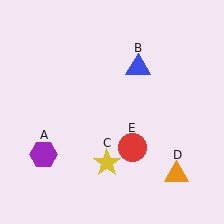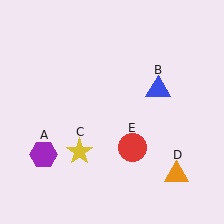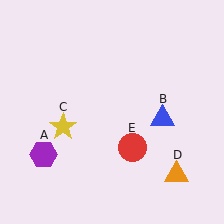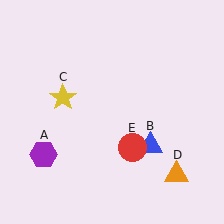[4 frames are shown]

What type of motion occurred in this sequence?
The blue triangle (object B), yellow star (object C) rotated clockwise around the center of the scene.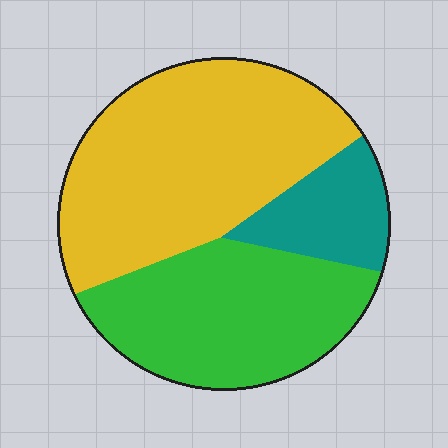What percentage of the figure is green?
Green covers 36% of the figure.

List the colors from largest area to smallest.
From largest to smallest: yellow, green, teal.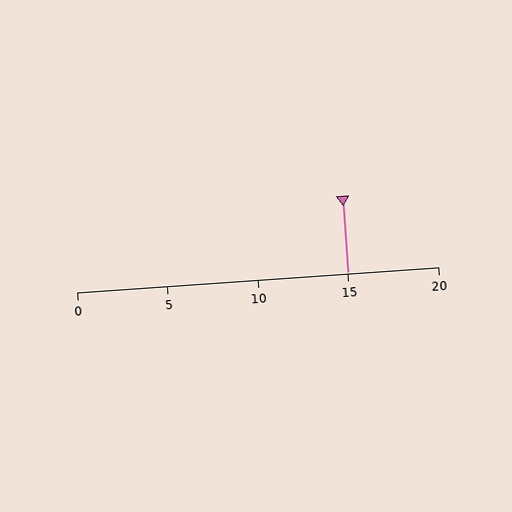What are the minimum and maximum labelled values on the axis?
The axis runs from 0 to 20.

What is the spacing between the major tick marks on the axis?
The major ticks are spaced 5 apart.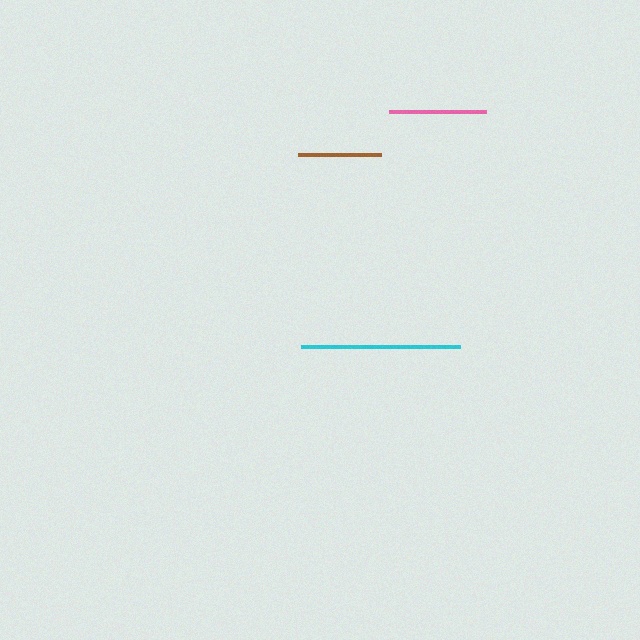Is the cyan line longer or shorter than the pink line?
The cyan line is longer than the pink line.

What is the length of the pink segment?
The pink segment is approximately 97 pixels long.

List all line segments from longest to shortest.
From longest to shortest: cyan, pink, brown.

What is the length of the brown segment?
The brown segment is approximately 83 pixels long.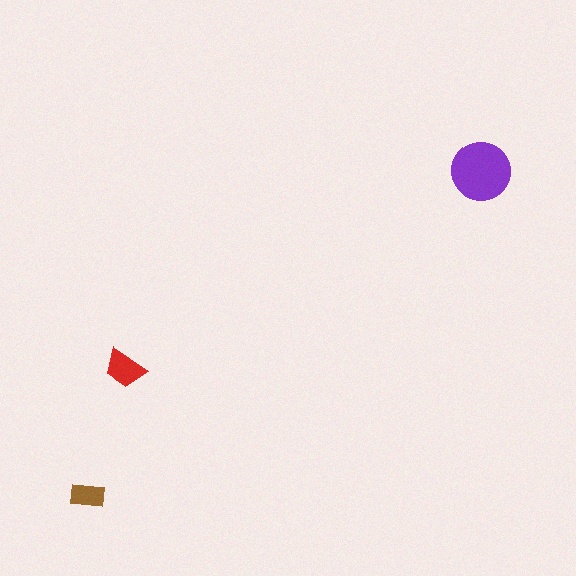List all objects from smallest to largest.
The brown rectangle, the red trapezoid, the purple circle.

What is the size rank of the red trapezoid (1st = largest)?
2nd.